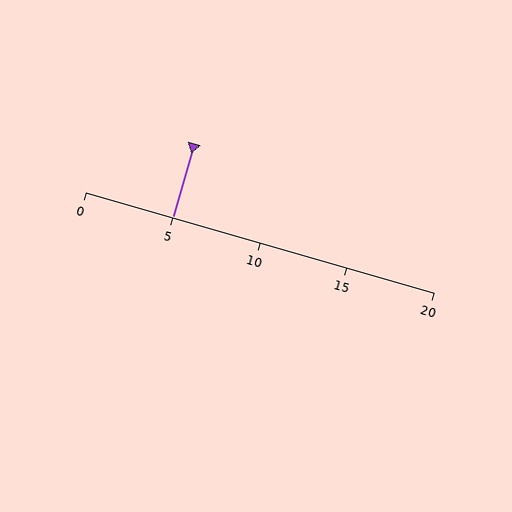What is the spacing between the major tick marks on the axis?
The major ticks are spaced 5 apart.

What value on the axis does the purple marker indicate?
The marker indicates approximately 5.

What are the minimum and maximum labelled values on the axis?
The axis runs from 0 to 20.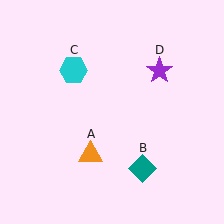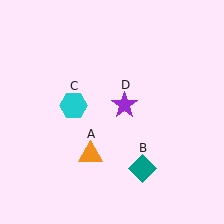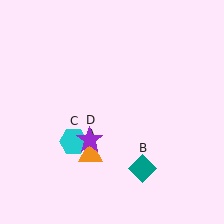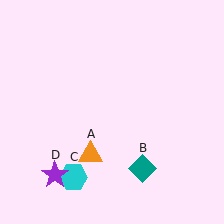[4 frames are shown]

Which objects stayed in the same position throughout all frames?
Orange triangle (object A) and teal diamond (object B) remained stationary.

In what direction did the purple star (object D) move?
The purple star (object D) moved down and to the left.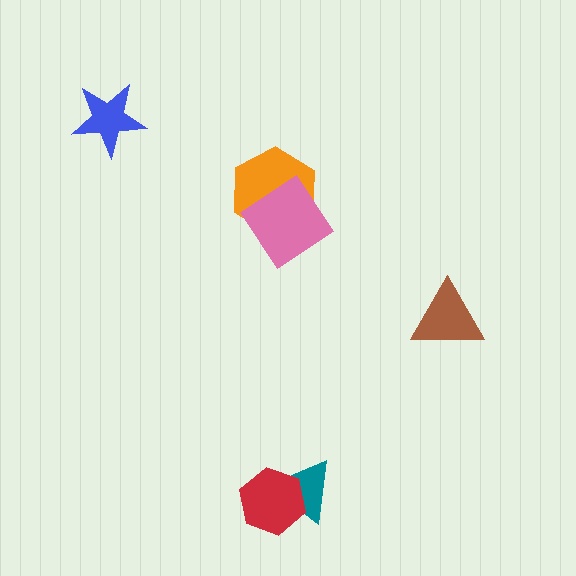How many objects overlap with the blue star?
0 objects overlap with the blue star.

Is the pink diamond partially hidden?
No, no other shape covers it.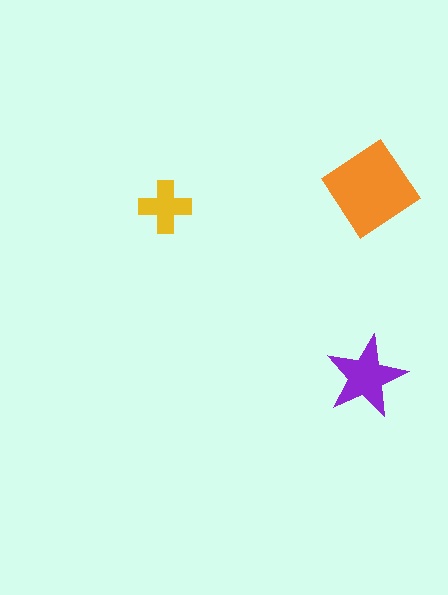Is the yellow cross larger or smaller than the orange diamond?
Smaller.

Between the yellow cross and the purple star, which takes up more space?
The purple star.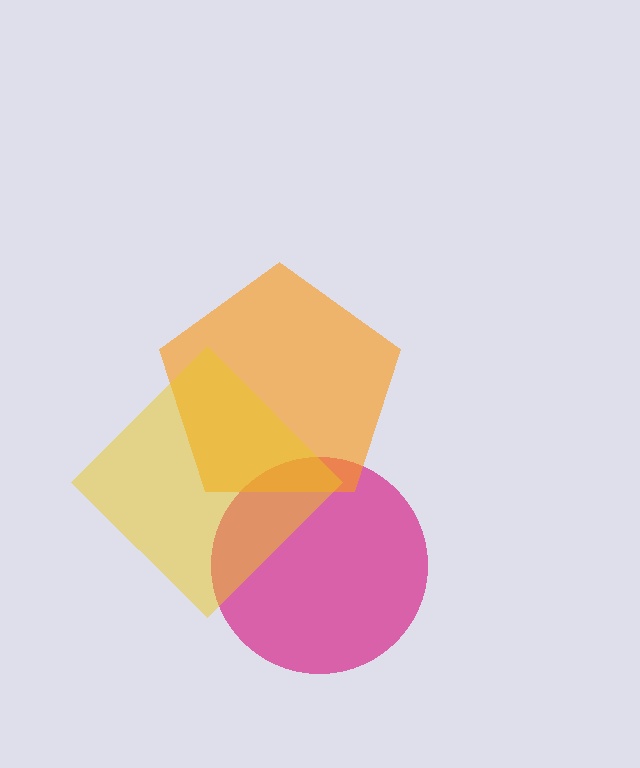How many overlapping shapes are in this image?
There are 3 overlapping shapes in the image.